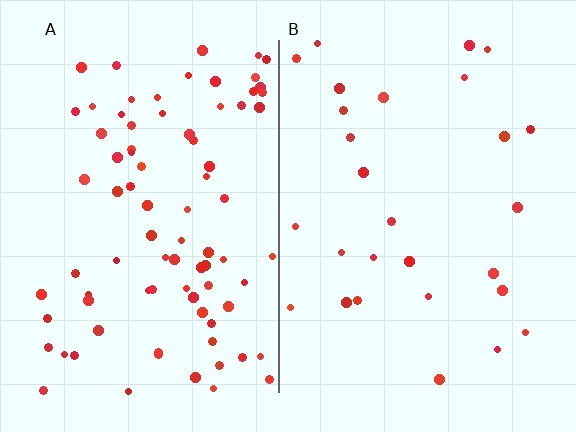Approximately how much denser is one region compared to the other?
Approximately 3.0× — region A over region B.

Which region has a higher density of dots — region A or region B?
A (the left).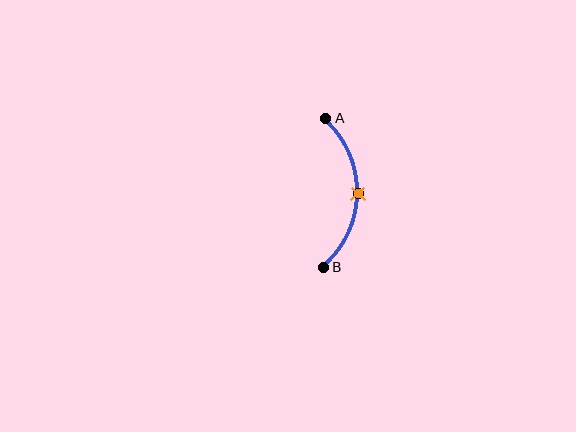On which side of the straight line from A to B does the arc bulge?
The arc bulges to the right of the straight line connecting A and B.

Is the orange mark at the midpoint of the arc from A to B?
Yes. The orange mark lies on the arc at equal arc-length from both A and B — it is the arc midpoint.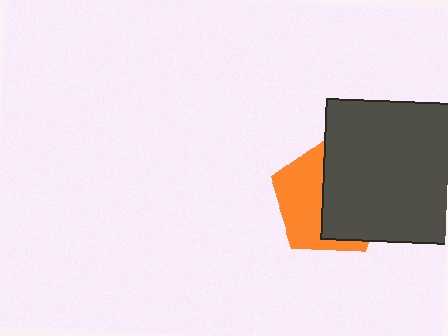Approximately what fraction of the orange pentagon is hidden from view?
Roughly 55% of the orange pentagon is hidden behind the dark gray rectangle.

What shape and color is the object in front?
The object in front is a dark gray rectangle.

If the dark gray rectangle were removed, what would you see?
You would see the complete orange pentagon.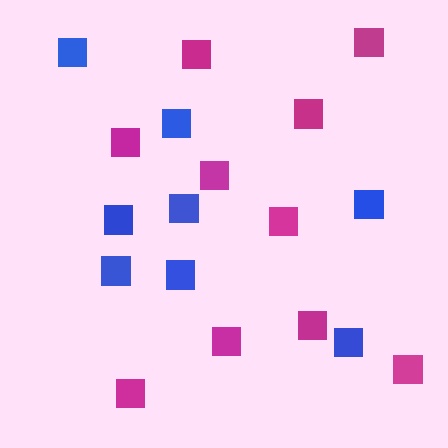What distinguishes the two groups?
There are 2 groups: one group of blue squares (8) and one group of magenta squares (10).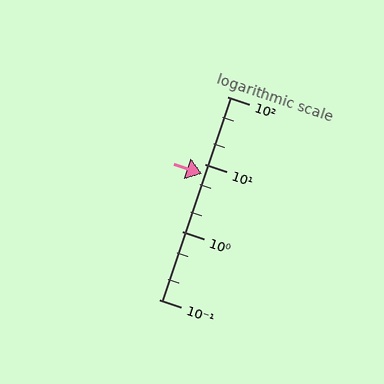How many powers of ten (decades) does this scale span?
The scale spans 3 decades, from 0.1 to 100.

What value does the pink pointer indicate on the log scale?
The pointer indicates approximately 7.3.